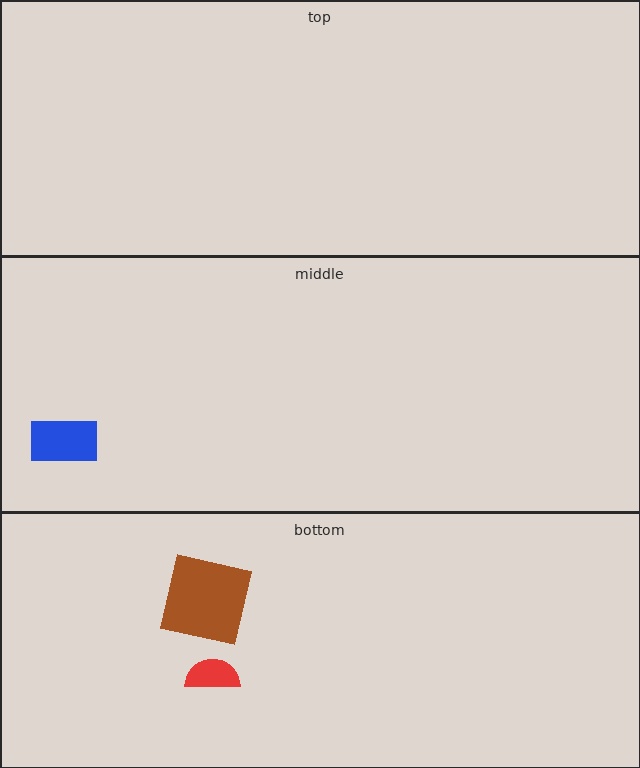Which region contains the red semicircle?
The bottom region.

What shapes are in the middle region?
The blue rectangle.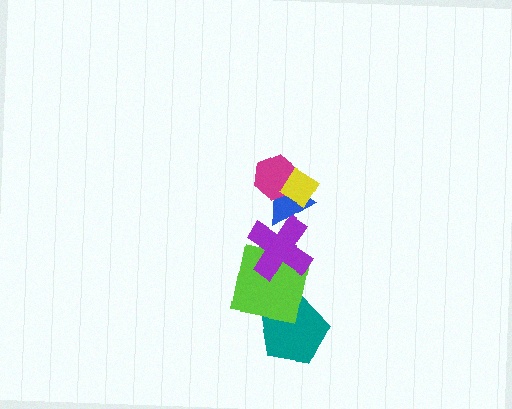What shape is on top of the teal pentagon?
The lime square is on top of the teal pentagon.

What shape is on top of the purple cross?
The blue triangle is on top of the purple cross.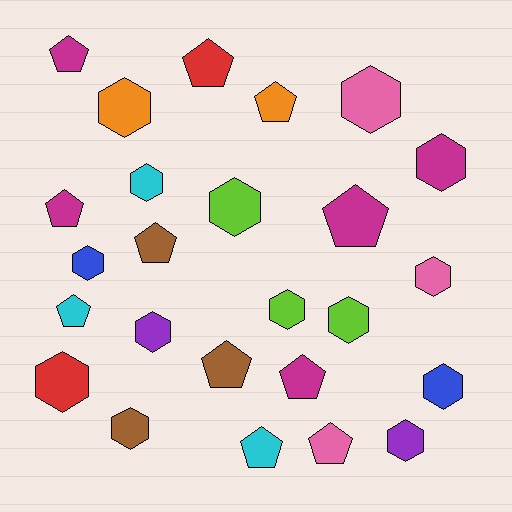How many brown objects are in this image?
There are 3 brown objects.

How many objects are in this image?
There are 25 objects.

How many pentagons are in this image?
There are 11 pentagons.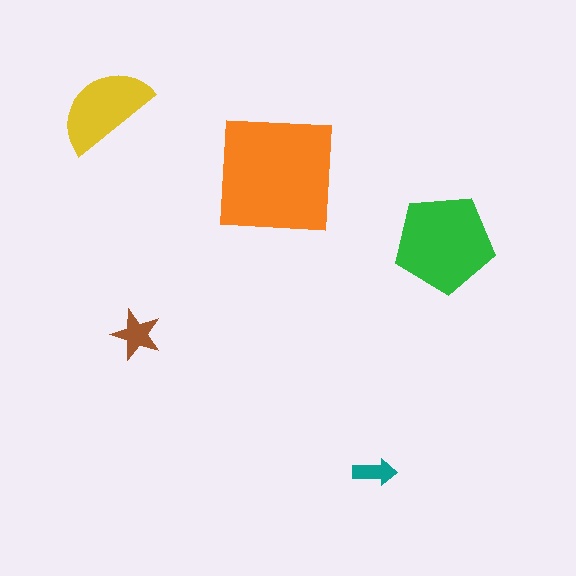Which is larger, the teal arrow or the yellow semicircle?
The yellow semicircle.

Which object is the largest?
The orange square.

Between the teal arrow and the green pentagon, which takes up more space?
The green pentagon.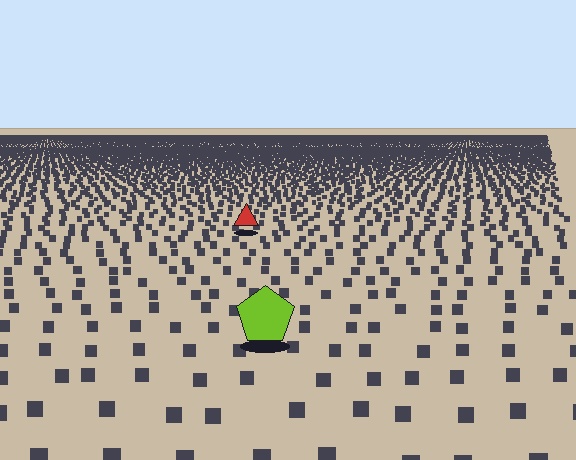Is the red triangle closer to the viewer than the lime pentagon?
No. The lime pentagon is closer — you can tell from the texture gradient: the ground texture is coarser near it.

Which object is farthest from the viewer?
The red triangle is farthest from the viewer. It appears smaller and the ground texture around it is denser.